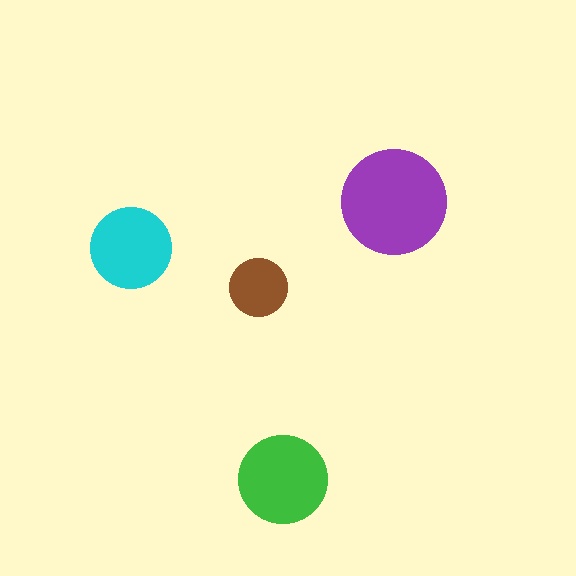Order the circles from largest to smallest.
the purple one, the green one, the cyan one, the brown one.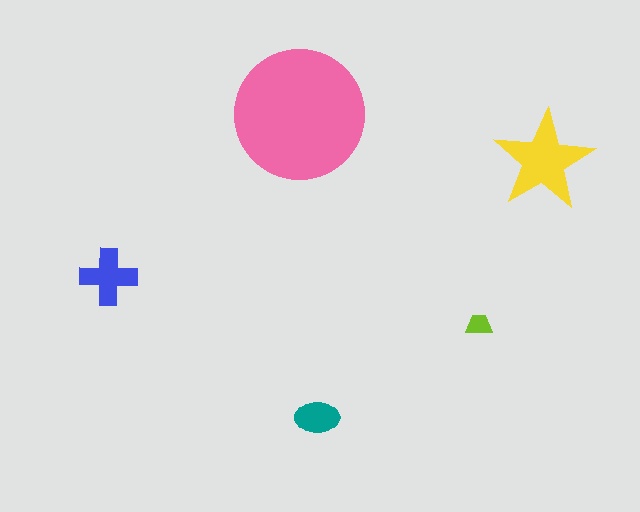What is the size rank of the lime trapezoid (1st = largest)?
5th.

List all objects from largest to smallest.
The pink circle, the yellow star, the blue cross, the teal ellipse, the lime trapezoid.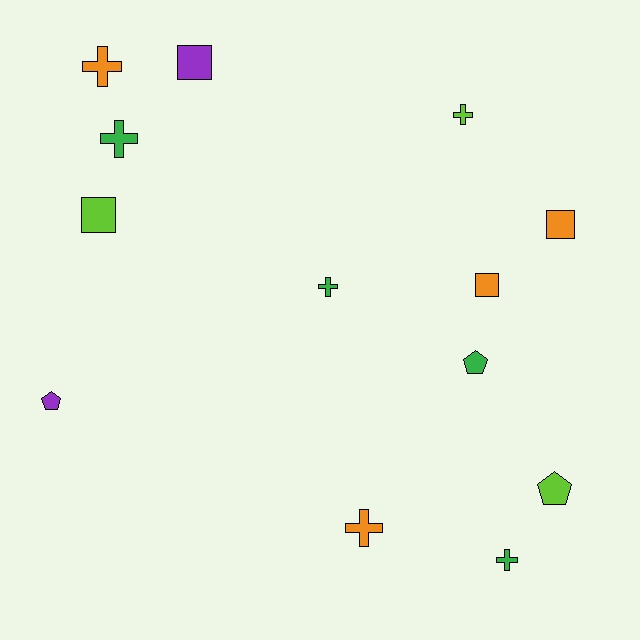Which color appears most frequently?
Orange, with 4 objects.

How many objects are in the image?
There are 13 objects.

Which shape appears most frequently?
Cross, with 6 objects.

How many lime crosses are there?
There is 1 lime cross.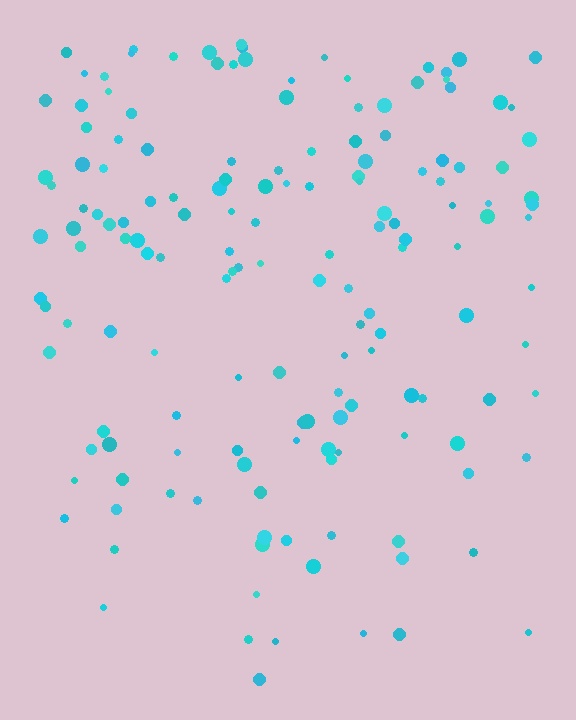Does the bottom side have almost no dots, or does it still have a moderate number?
Still a moderate number, just noticeably fewer than the top.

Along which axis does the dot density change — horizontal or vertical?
Vertical.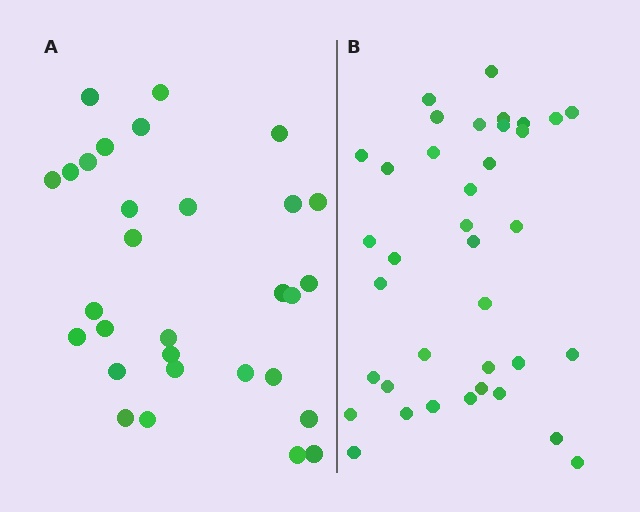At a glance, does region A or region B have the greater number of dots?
Region B (the right region) has more dots.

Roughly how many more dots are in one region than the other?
Region B has roughly 8 or so more dots than region A.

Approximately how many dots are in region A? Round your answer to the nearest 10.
About 30 dots.